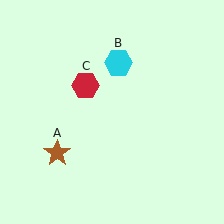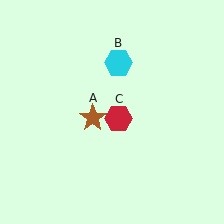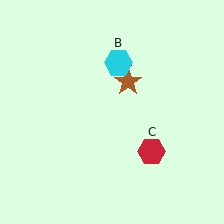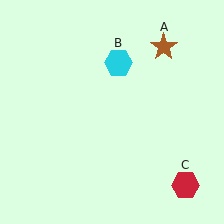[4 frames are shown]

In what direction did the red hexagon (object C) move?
The red hexagon (object C) moved down and to the right.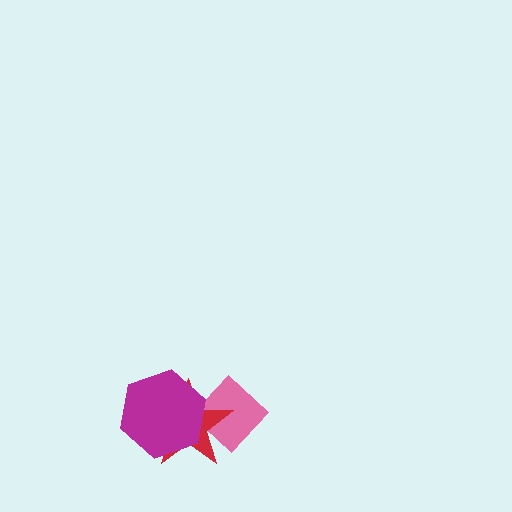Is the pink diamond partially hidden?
Yes, it is partially covered by another shape.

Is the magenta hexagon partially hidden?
No, no other shape covers it.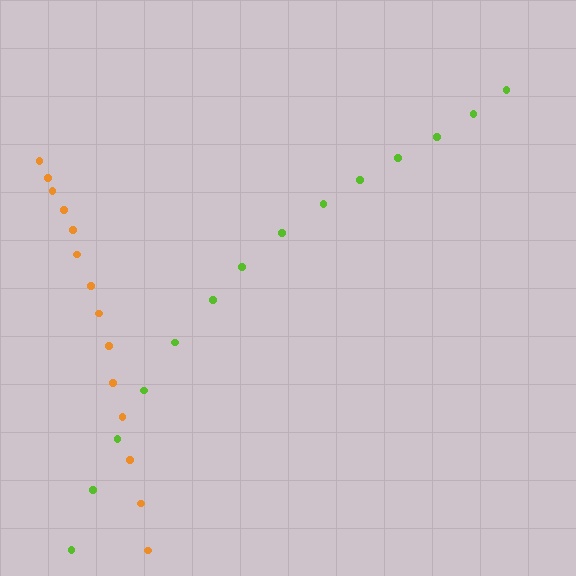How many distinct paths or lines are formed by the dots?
There are 2 distinct paths.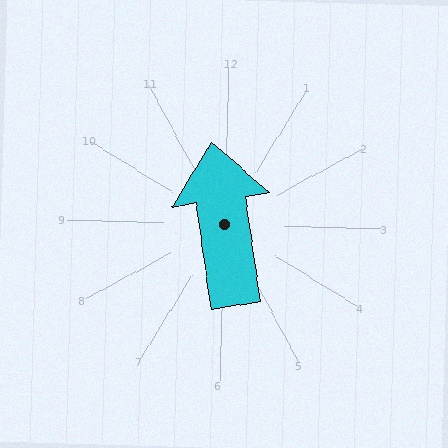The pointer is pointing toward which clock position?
Roughly 12 o'clock.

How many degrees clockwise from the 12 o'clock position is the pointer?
Approximately 350 degrees.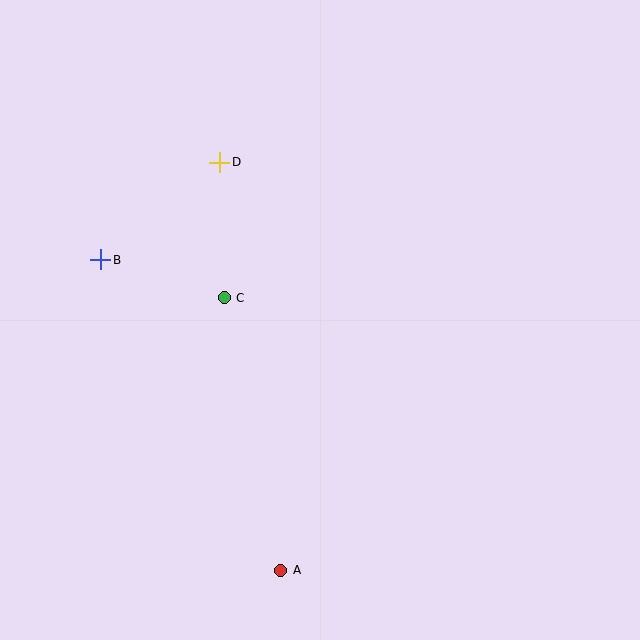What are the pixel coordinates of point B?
Point B is at (101, 260).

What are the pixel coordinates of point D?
Point D is at (220, 162).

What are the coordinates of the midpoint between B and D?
The midpoint between B and D is at (160, 211).